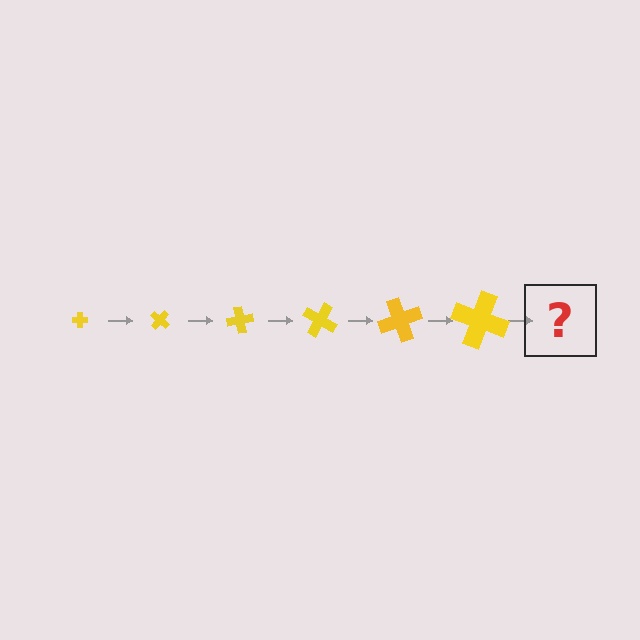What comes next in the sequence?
The next element should be a cross, larger than the previous one and rotated 240 degrees from the start.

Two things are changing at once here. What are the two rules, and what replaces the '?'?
The two rules are that the cross grows larger each step and it rotates 40 degrees each step. The '?' should be a cross, larger than the previous one and rotated 240 degrees from the start.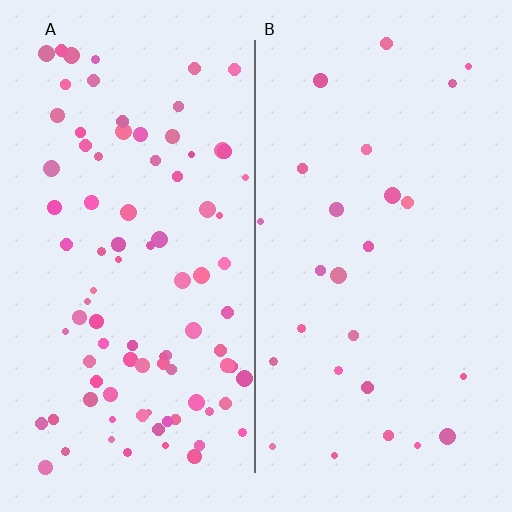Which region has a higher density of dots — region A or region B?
A (the left).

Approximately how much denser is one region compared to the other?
Approximately 3.4× — region A over region B.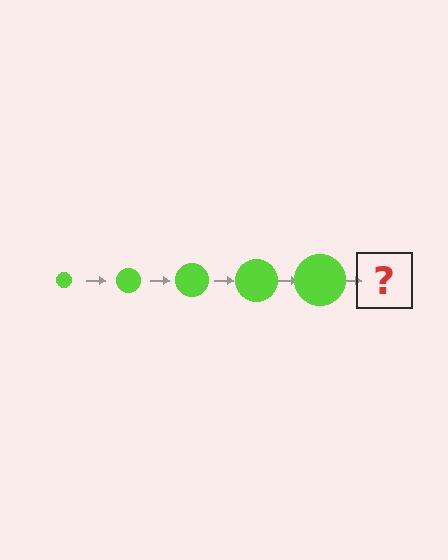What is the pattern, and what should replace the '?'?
The pattern is that the circle gets progressively larger each step. The '?' should be a lime circle, larger than the previous one.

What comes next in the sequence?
The next element should be a lime circle, larger than the previous one.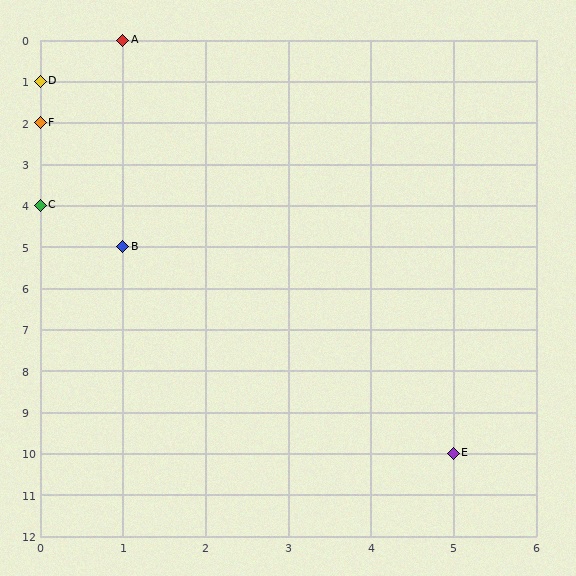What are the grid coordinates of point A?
Point A is at grid coordinates (1, 0).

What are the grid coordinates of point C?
Point C is at grid coordinates (0, 4).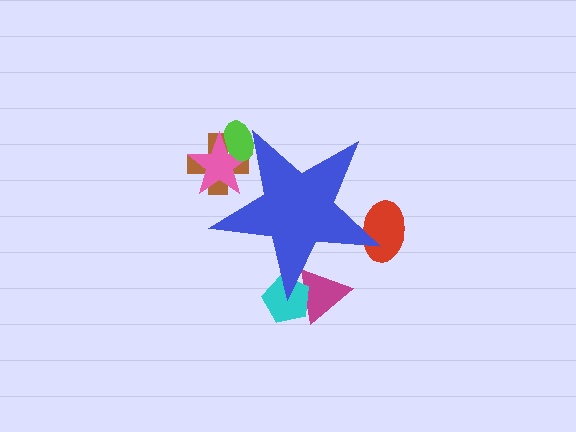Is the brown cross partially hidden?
Yes, the brown cross is partially hidden behind the blue star.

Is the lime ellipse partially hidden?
Yes, the lime ellipse is partially hidden behind the blue star.